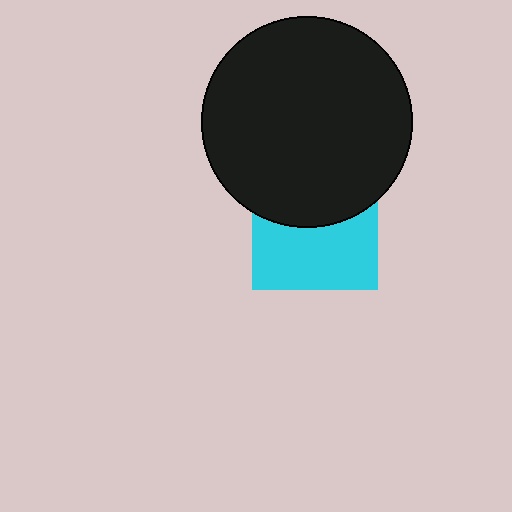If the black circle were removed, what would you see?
You would see the complete cyan square.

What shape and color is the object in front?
The object in front is a black circle.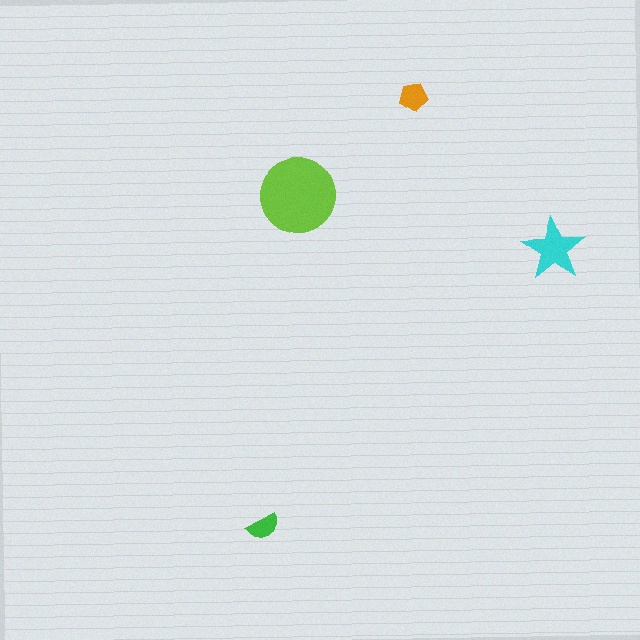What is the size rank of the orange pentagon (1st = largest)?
3rd.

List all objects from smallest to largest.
The green semicircle, the orange pentagon, the cyan star, the lime circle.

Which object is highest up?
The orange pentagon is topmost.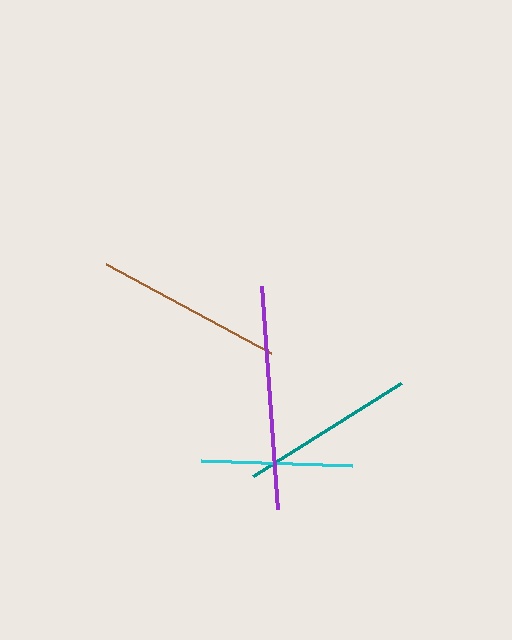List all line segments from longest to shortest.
From longest to shortest: purple, brown, teal, cyan.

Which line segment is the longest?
The purple line is the longest at approximately 224 pixels.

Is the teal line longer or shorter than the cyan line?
The teal line is longer than the cyan line.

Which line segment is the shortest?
The cyan line is the shortest at approximately 151 pixels.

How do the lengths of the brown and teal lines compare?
The brown and teal lines are approximately the same length.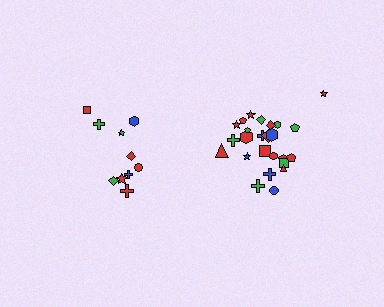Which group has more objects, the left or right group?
The right group.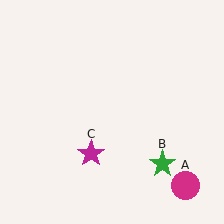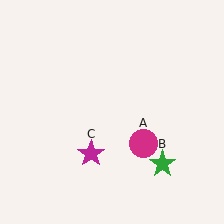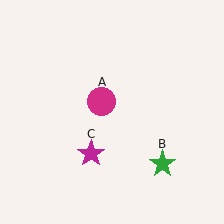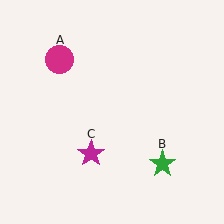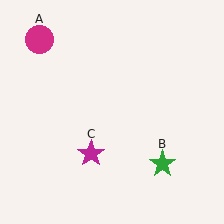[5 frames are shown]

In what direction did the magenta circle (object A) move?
The magenta circle (object A) moved up and to the left.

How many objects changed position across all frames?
1 object changed position: magenta circle (object A).